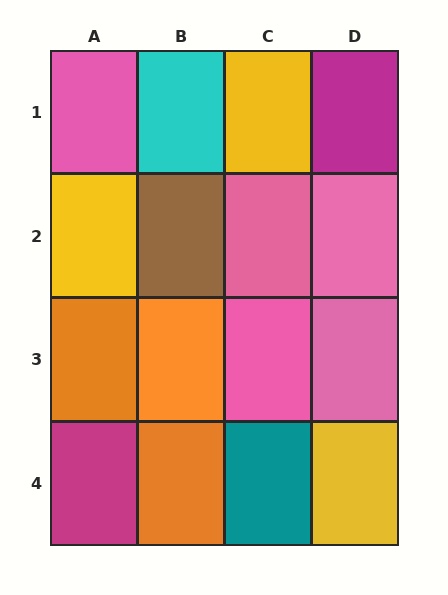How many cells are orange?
3 cells are orange.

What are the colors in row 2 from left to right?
Yellow, brown, pink, pink.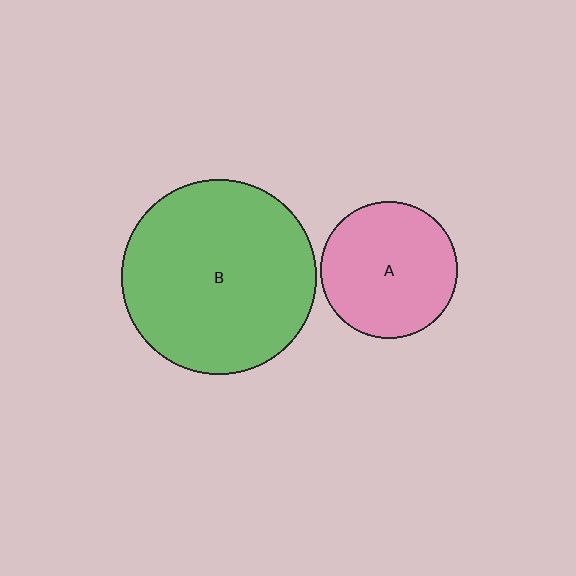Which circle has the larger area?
Circle B (green).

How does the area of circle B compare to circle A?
Approximately 2.0 times.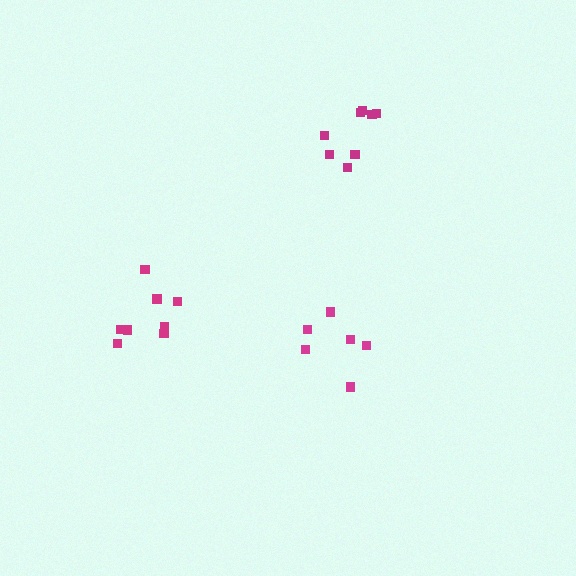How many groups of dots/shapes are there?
There are 3 groups.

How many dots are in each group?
Group 1: 6 dots, Group 2: 8 dots, Group 3: 8 dots (22 total).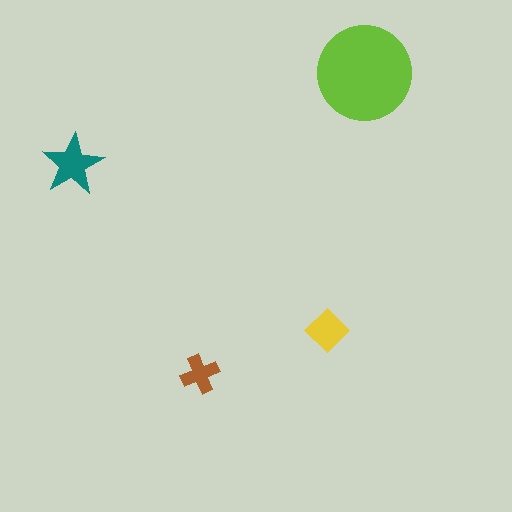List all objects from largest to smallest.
The lime circle, the teal star, the yellow diamond, the brown cross.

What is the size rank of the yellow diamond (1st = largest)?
3rd.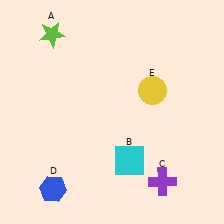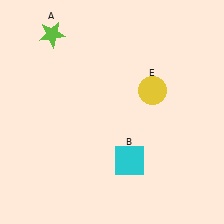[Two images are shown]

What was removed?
The blue hexagon (D), the purple cross (C) were removed in Image 2.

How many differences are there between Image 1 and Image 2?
There are 2 differences between the two images.